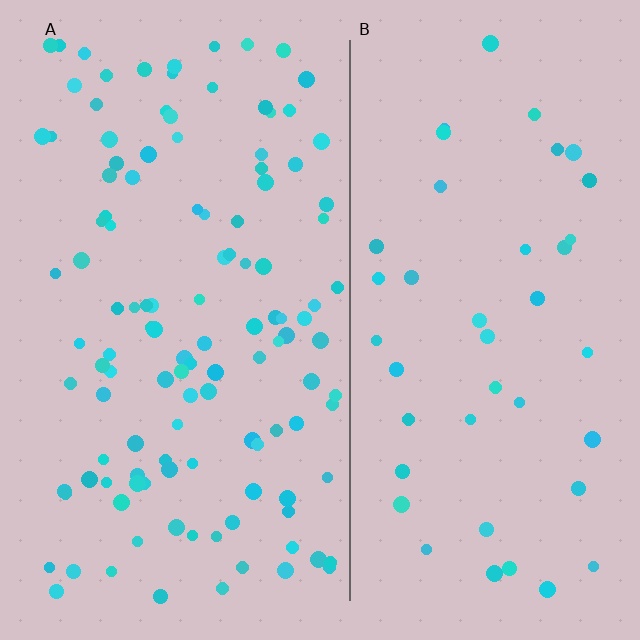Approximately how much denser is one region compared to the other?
Approximately 2.8× — region A over region B.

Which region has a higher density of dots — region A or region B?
A (the left).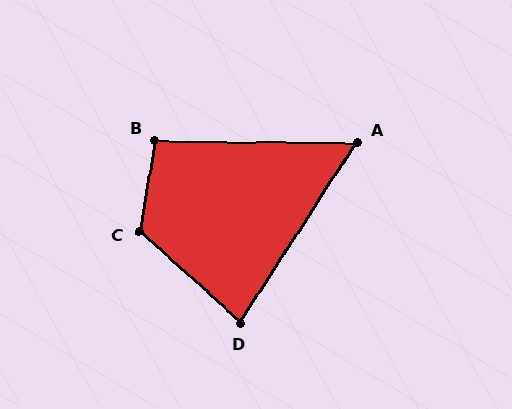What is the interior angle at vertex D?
Approximately 81 degrees (acute).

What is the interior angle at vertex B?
Approximately 99 degrees (obtuse).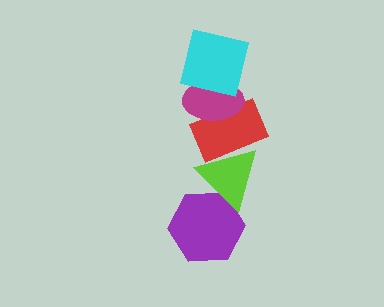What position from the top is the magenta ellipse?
The magenta ellipse is 2nd from the top.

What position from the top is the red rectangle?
The red rectangle is 3rd from the top.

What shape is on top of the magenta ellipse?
The cyan square is on top of the magenta ellipse.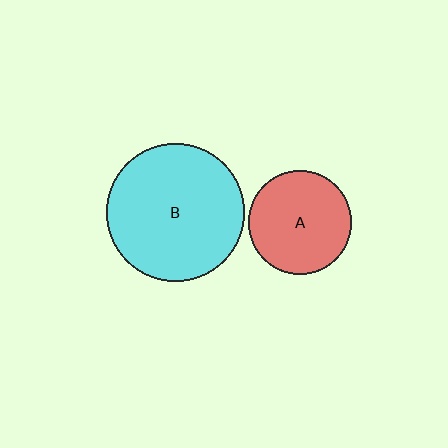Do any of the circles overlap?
No, none of the circles overlap.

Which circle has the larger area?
Circle B (cyan).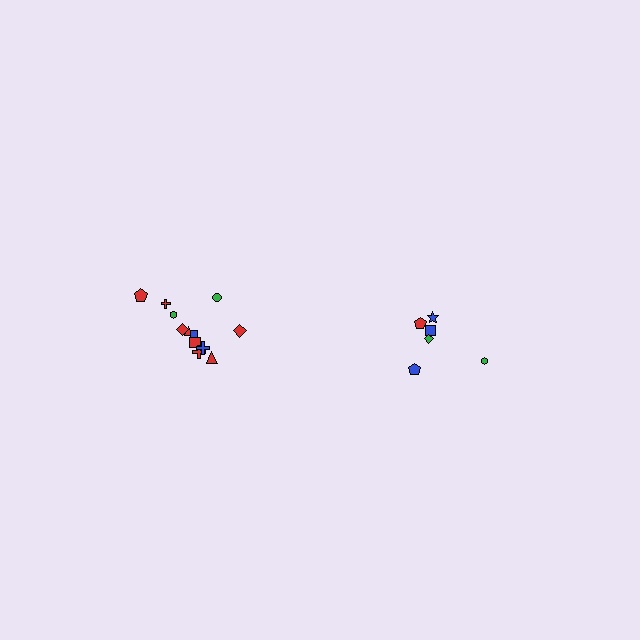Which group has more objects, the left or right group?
The left group.